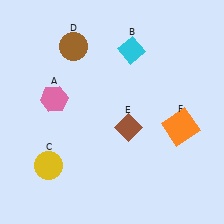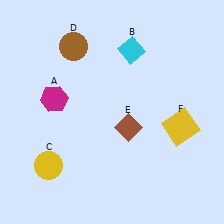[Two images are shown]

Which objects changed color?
A changed from pink to magenta. F changed from orange to yellow.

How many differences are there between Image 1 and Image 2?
There are 2 differences between the two images.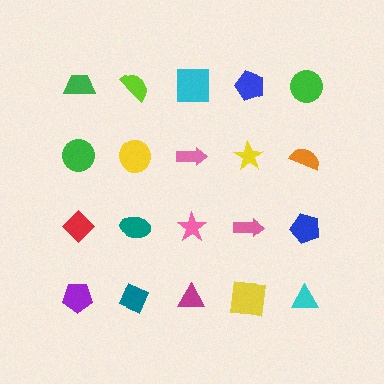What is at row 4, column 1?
A purple pentagon.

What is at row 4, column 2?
A teal diamond.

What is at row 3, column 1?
A red diamond.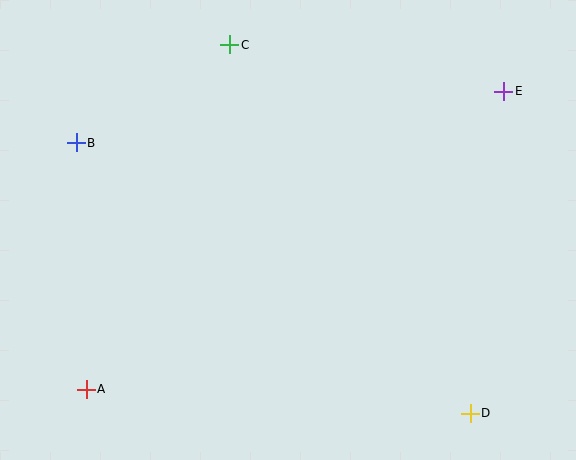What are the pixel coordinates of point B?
Point B is at (76, 143).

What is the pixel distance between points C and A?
The distance between C and A is 373 pixels.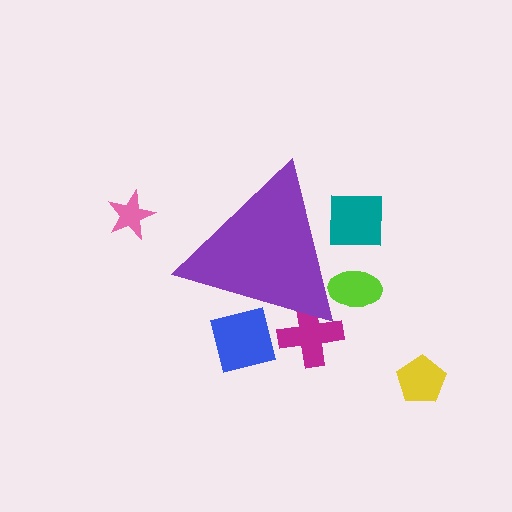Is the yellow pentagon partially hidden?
No, the yellow pentagon is fully visible.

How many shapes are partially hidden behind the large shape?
4 shapes are partially hidden.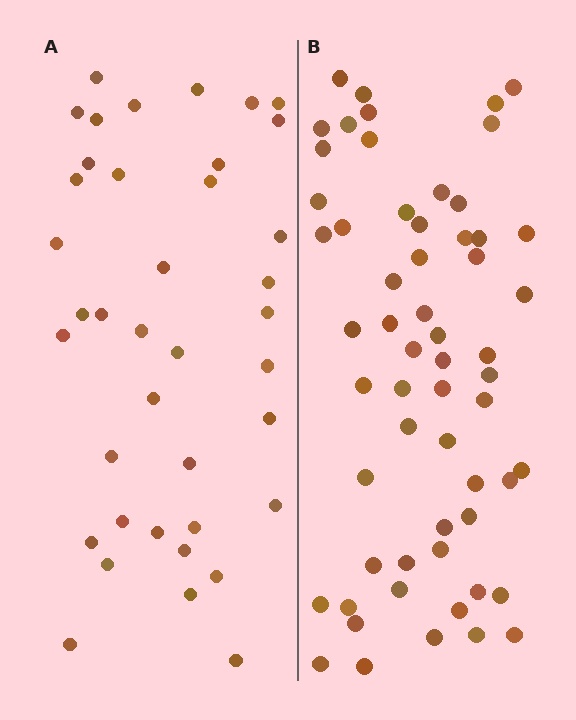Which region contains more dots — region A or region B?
Region B (the right region) has more dots.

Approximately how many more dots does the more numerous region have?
Region B has approximately 20 more dots than region A.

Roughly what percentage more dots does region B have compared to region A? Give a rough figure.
About 50% more.